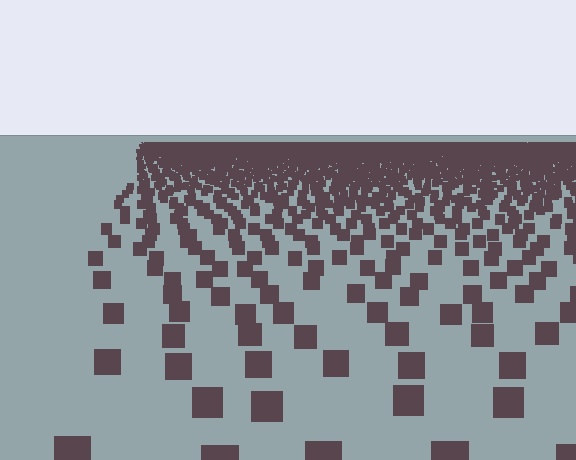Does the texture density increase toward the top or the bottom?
Density increases toward the top.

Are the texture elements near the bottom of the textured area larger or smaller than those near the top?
Larger. Near the bottom, elements are closer to the viewer and appear at a bigger on-screen size.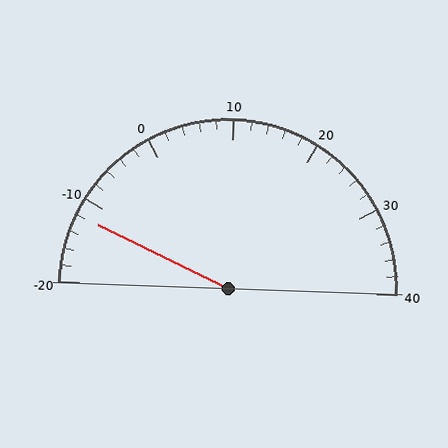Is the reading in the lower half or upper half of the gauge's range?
The reading is in the lower half of the range (-20 to 40).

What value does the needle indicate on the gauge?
The needle indicates approximately -12.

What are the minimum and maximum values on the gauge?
The gauge ranges from -20 to 40.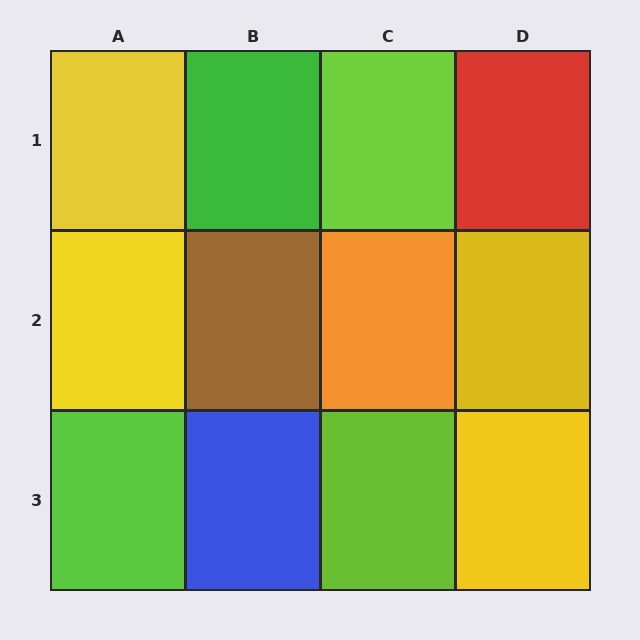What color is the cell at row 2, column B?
Brown.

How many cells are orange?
1 cell is orange.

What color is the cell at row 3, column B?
Blue.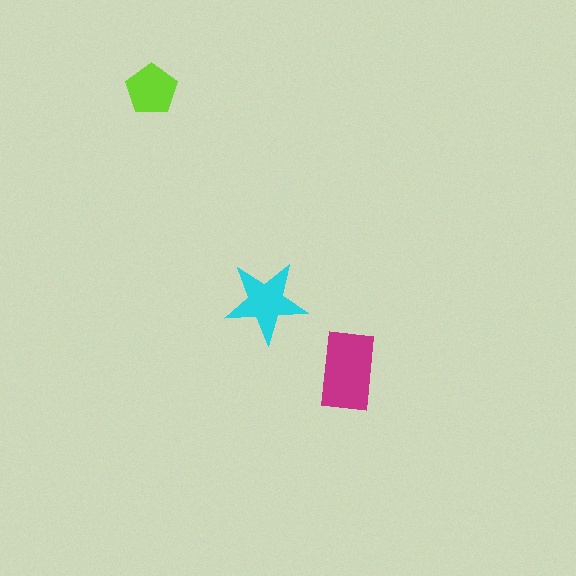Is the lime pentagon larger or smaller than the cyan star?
Smaller.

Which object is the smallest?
The lime pentagon.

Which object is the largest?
The magenta rectangle.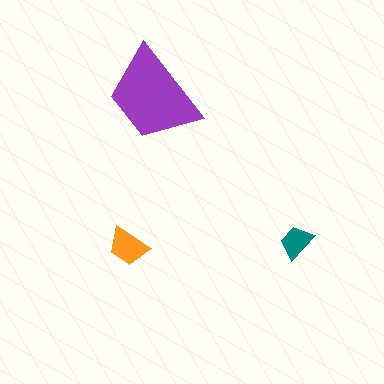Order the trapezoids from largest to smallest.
the purple one, the orange one, the teal one.